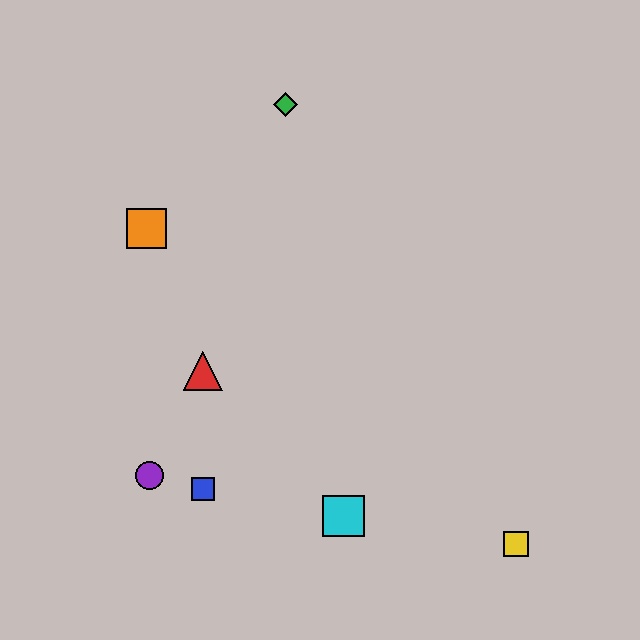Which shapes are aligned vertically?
The red triangle, the blue square are aligned vertically.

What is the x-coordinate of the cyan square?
The cyan square is at x≈343.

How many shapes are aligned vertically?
2 shapes (the red triangle, the blue square) are aligned vertically.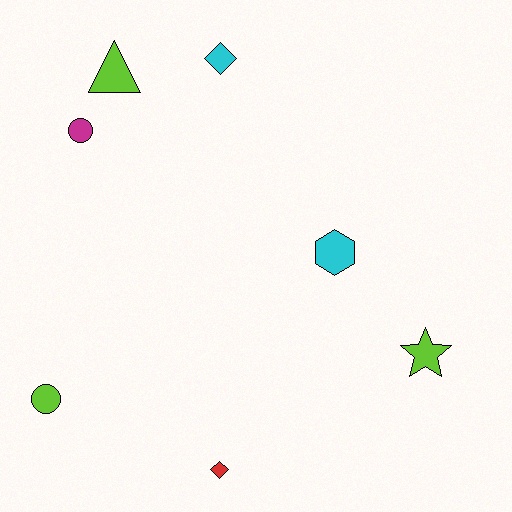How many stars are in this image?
There is 1 star.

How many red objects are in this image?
There is 1 red object.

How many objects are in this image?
There are 7 objects.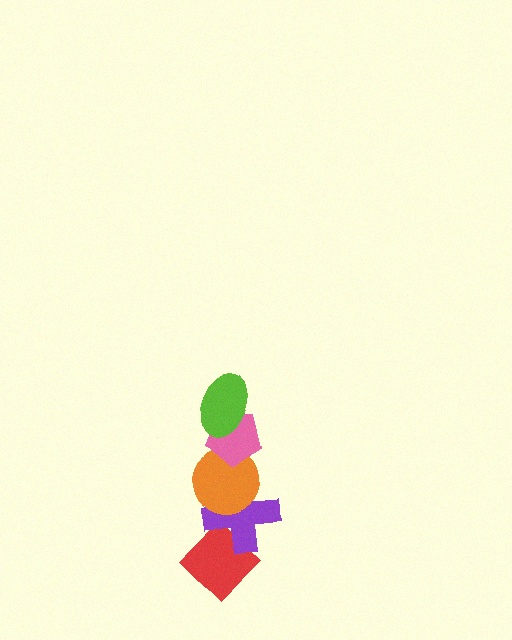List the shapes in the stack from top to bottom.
From top to bottom: the lime ellipse, the pink pentagon, the orange circle, the purple cross, the red diamond.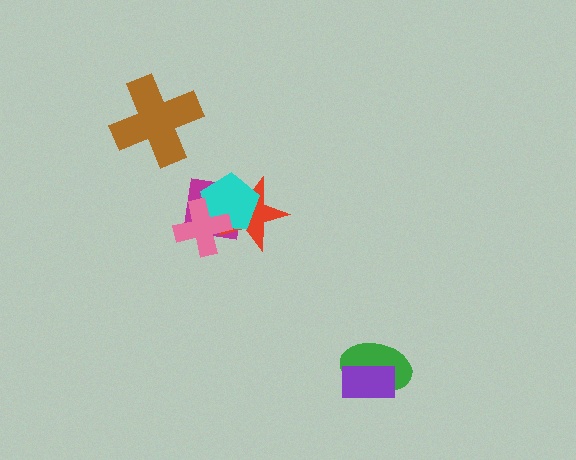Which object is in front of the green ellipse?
The purple rectangle is in front of the green ellipse.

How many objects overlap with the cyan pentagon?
3 objects overlap with the cyan pentagon.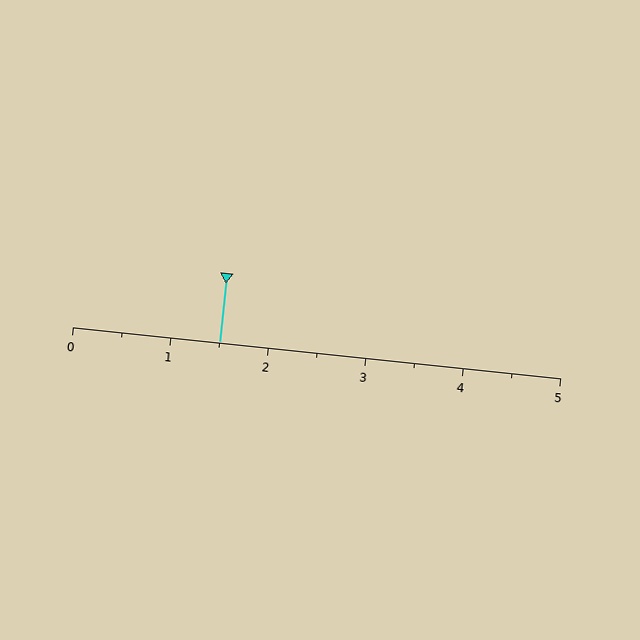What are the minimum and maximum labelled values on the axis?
The axis runs from 0 to 5.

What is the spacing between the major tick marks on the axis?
The major ticks are spaced 1 apart.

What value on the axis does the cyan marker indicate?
The marker indicates approximately 1.5.